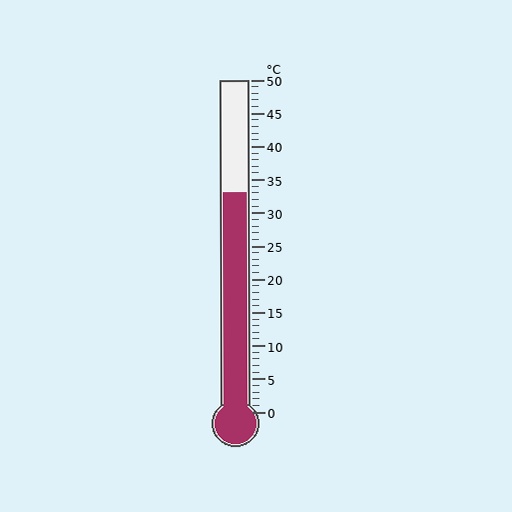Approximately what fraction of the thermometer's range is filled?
The thermometer is filled to approximately 65% of its range.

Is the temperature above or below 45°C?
The temperature is below 45°C.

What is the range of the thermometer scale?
The thermometer scale ranges from 0°C to 50°C.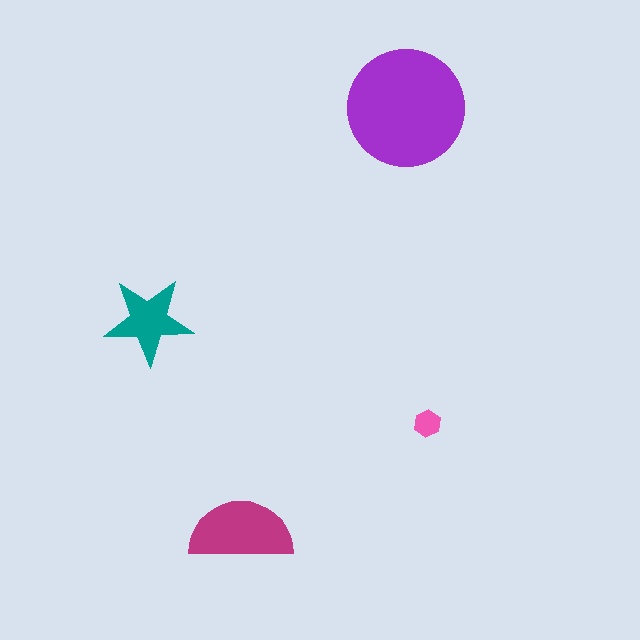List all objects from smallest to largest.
The pink hexagon, the teal star, the magenta semicircle, the purple circle.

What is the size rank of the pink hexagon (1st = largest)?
4th.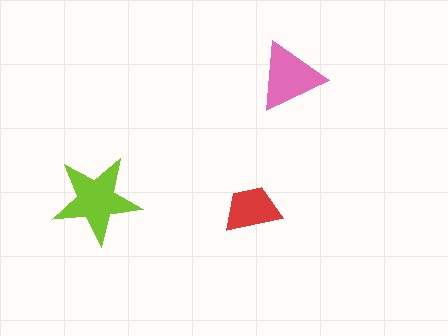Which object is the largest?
The lime star.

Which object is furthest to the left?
The lime star is leftmost.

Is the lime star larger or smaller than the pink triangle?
Larger.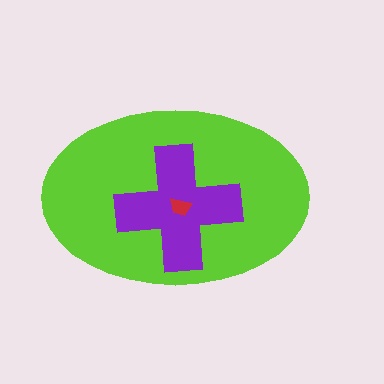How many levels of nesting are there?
3.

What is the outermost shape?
The lime ellipse.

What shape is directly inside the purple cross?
The red trapezoid.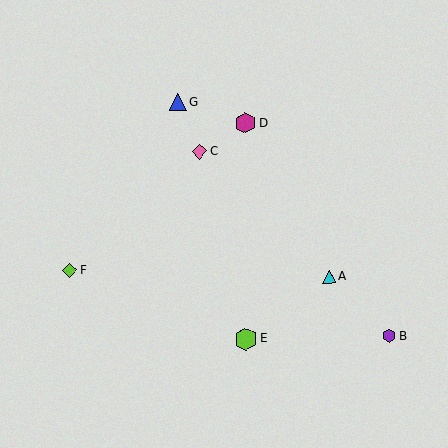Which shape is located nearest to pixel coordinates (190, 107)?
The blue triangle (labeled G) at (178, 102) is nearest to that location.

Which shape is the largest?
The lime hexagon (labeled E) is the largest.